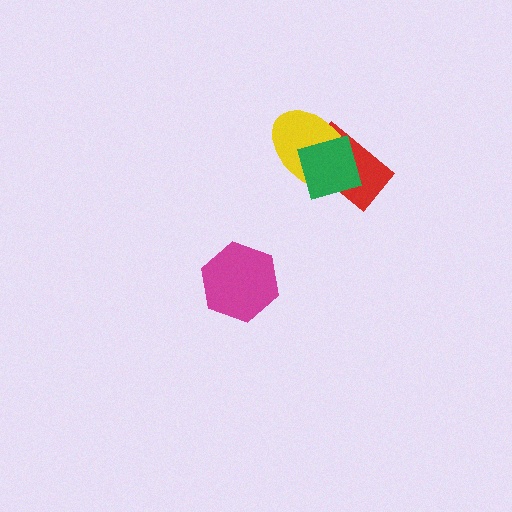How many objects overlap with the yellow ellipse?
2 objects overlap with the yellow ellipse.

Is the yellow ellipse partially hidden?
Yes, it is partially covered by another shape.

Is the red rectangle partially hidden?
Yes, it is partially covered by another shape.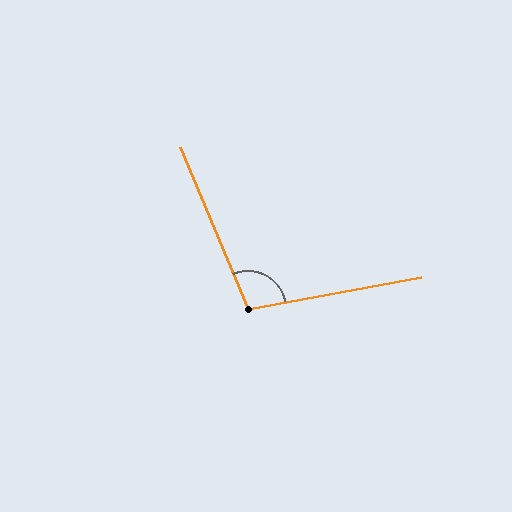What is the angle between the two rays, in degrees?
Approximately 103 degrees.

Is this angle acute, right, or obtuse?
It is obtuse.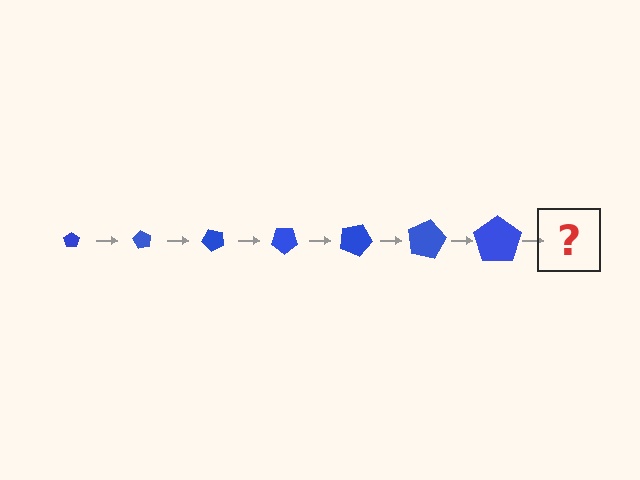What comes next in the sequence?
The next element should be a pentagon, larger than the previous one and rotated 420 degrees from the start.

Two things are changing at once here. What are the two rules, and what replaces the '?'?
The two rules are that the pentagon grows larger each step and it rotates 60 degrees each step. The '?' should be a pentagon, larger than the previous one and rotated 420 degrees from the start.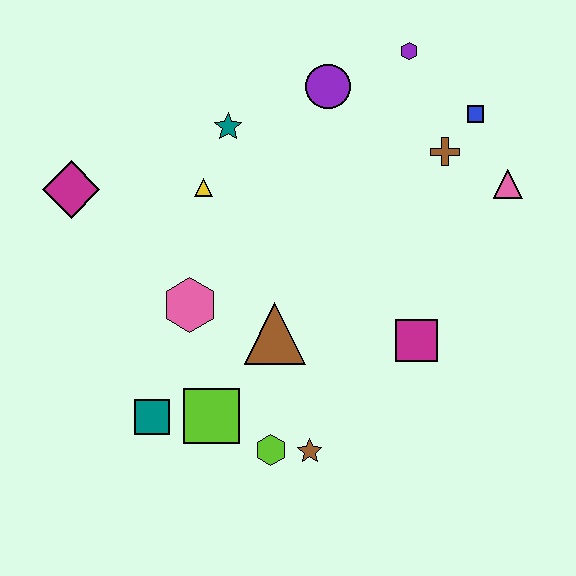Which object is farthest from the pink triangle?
The magenta diamond is farthest from the pink triangle.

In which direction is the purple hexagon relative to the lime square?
The purple hexagon is above the lime square.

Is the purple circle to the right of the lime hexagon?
Yes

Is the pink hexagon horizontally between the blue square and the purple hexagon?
No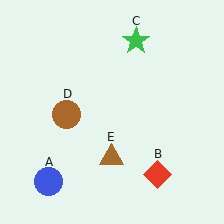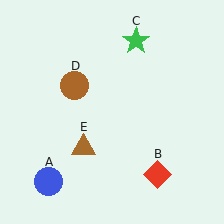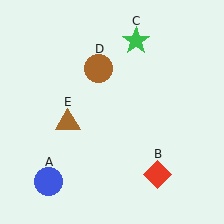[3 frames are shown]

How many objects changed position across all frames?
2 objects changed position: brown circle (object D), brown triangle (object E).